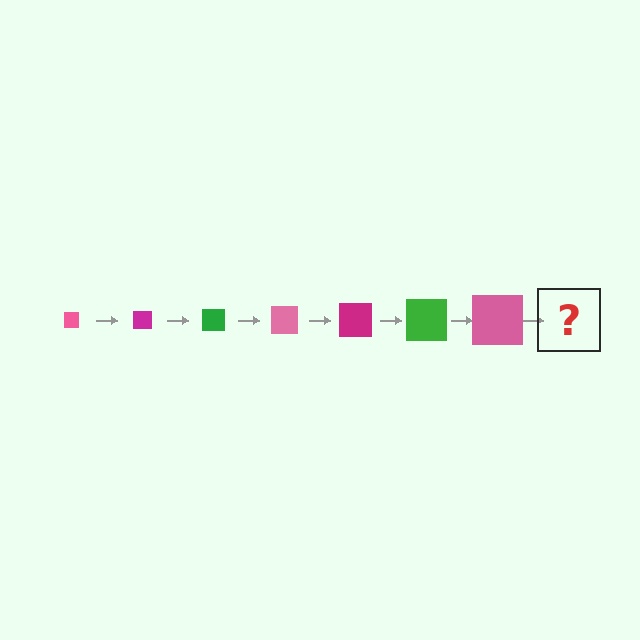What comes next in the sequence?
The next element should be a magenta square, larger than the previous one.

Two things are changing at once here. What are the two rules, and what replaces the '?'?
The two rules are that the square grows larger each step and the color cycles through pink, magenta, and green. The '?' should be a magenta square, larger than the previous one.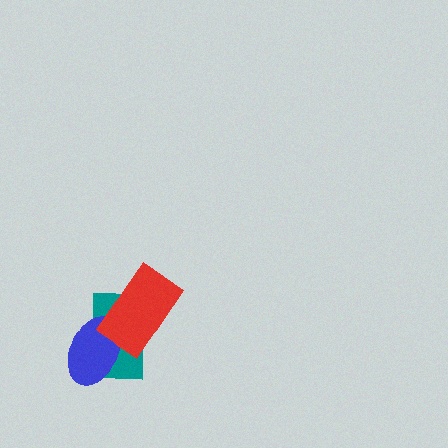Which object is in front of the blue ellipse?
The red rectangle is in front of the blue ellipse.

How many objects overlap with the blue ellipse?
2 objects overlap with the blue ellipse.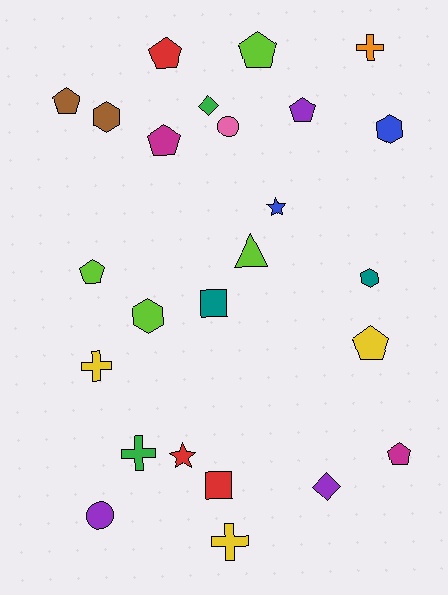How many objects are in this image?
There are 25 objects.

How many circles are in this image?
There are 2 circles.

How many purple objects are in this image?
There are 3 purple objects.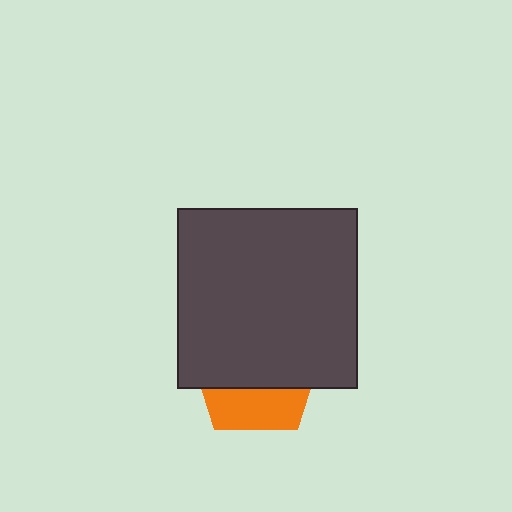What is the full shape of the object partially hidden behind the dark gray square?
The partially hidden object is an orange pentagon.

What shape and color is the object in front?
The object in front is a dark gray square.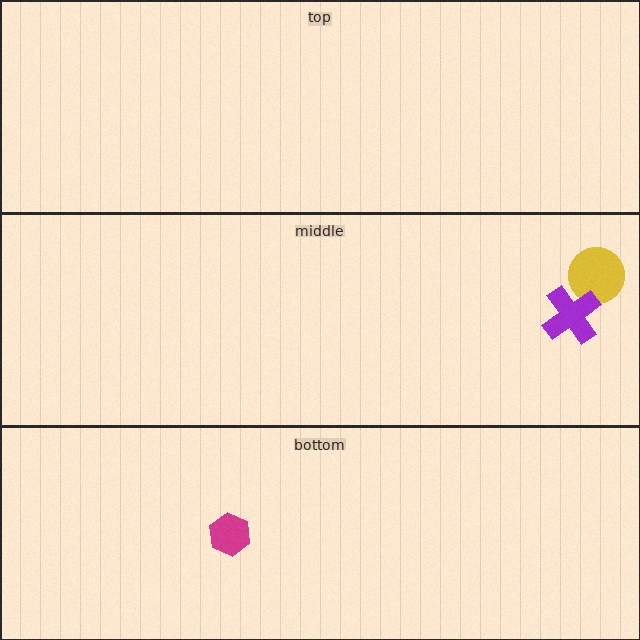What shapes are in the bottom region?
The magenta hexagon.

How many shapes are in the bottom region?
1.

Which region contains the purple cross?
The middle region.